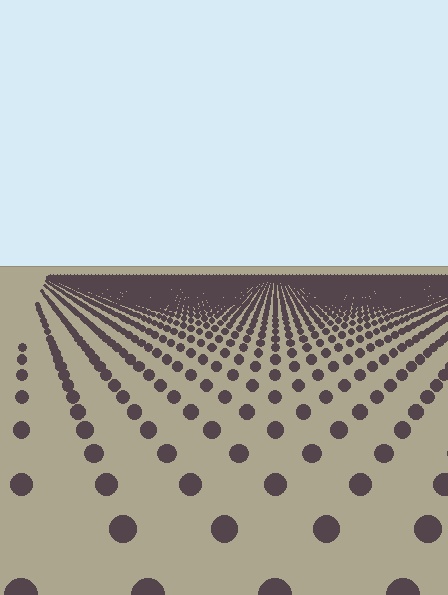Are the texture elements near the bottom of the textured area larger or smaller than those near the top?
Larger. Near the bottom, elements are closer to the viewer and appear at a bigger on-screen size.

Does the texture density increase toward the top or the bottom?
Density increases toward the top.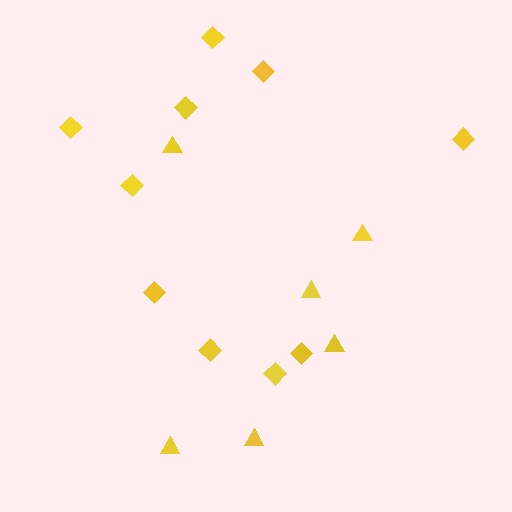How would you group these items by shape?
There are 2 groups: one group of triangles (6) and one group of diamonds (10).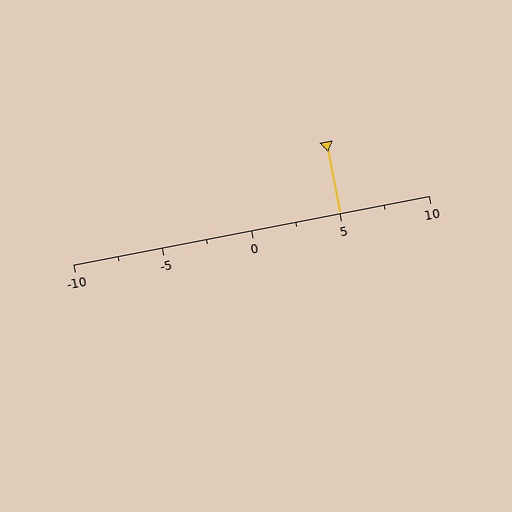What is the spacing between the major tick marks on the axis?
The major ticks are spaced 5 apart.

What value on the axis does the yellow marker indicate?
The marker indicates approximately 5.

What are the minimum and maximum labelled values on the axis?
The axis runs from -10 to 10.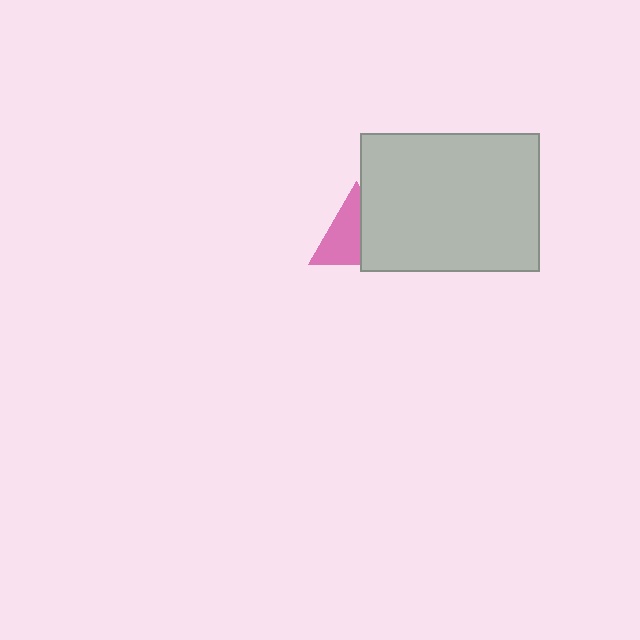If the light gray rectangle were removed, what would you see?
You would see the complete pink triangle.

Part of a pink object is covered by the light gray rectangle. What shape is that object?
It is a triangle.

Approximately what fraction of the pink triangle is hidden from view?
Roughly 44% of the pink triangle is hidden behind the light gray rectangle.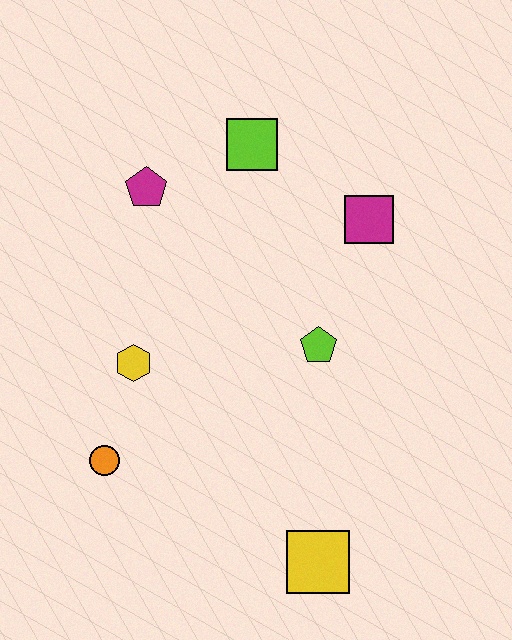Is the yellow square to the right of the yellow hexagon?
Yes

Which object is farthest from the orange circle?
The magenta square is farthest from the orange circle.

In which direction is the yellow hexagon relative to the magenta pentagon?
The yellow hexagon is below the magenta pentagon.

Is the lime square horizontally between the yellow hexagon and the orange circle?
No